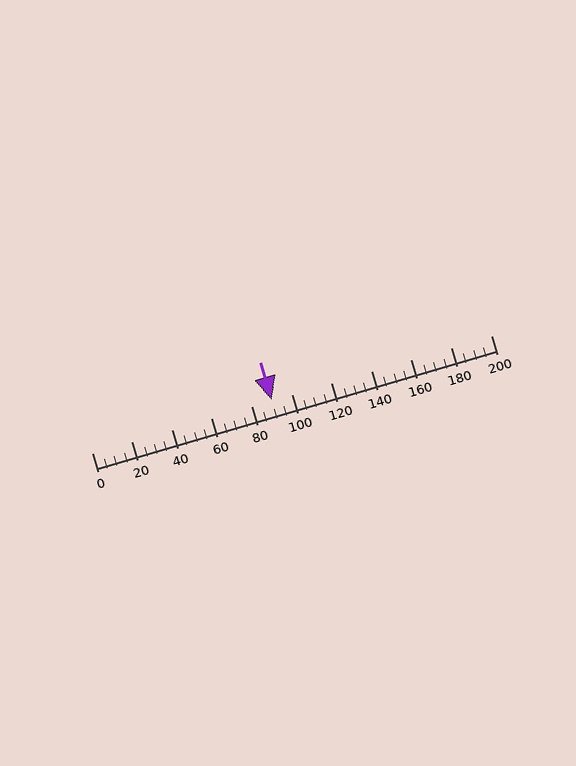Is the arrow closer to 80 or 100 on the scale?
The arrow is closer to 100.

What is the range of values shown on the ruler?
The ruler shows values from 0 to 200.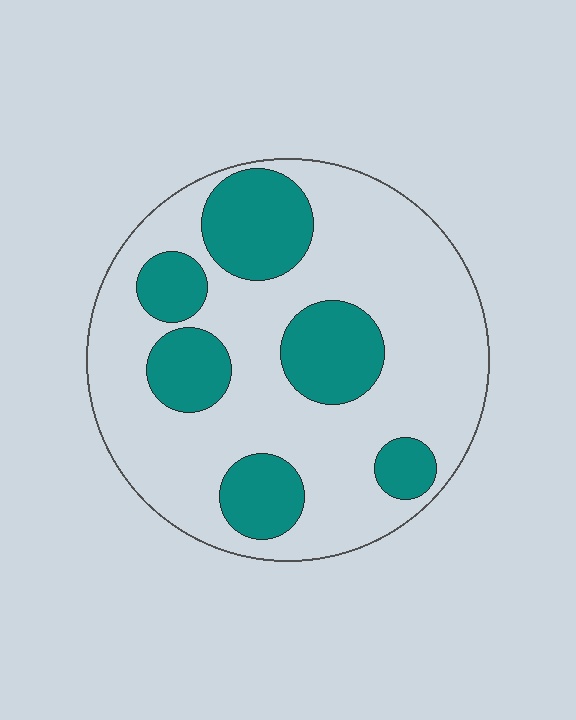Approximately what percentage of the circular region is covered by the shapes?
Approximately 30%.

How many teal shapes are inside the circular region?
6.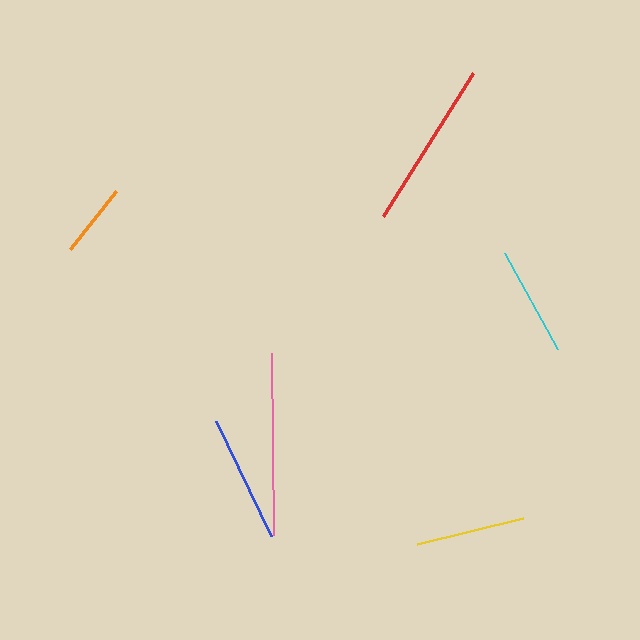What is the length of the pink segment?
The pink segment is approximately 182 pixels long.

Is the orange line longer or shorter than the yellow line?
The yellow line is longer than the orange line.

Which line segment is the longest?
The pink line is the longest at approximately 182 pixels.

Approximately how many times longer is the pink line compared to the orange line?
The pink line is approximately 2.5 times the length of the orange line.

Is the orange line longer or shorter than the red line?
The red line is longer than the orange line.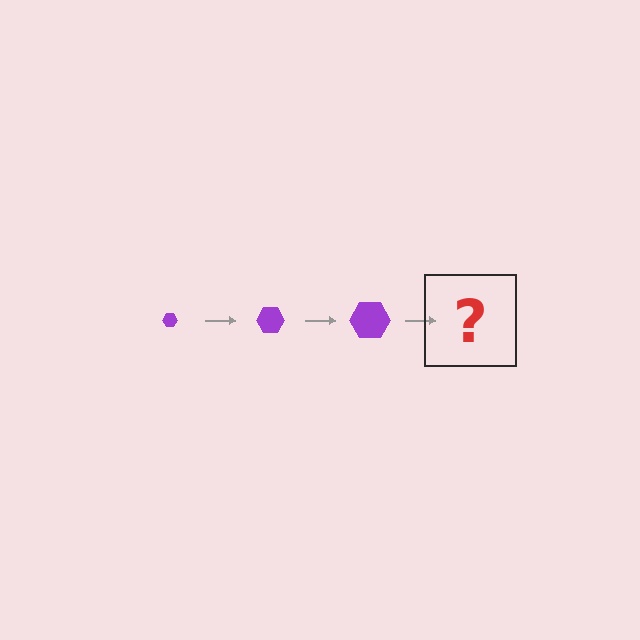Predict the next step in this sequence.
The next step is a purple hexagon, larger than the previous one.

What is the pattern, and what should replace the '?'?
The pattern is that the hexagon gets progressively larger each step. The '?' should be a purple hexagon, larger than the previous one.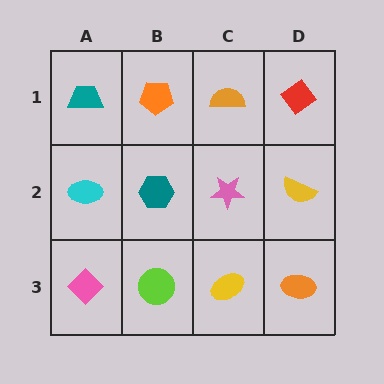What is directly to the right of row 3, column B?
A yellow ellipse.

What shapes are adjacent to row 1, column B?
A teal hexagon (row 2, column B), a teal trapezoid (row 1, column A), an orange semicircle (row 1, column C).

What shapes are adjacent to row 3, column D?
A yellow semicircle (row 2, column D), a yellow ellipse (row 3, column C).